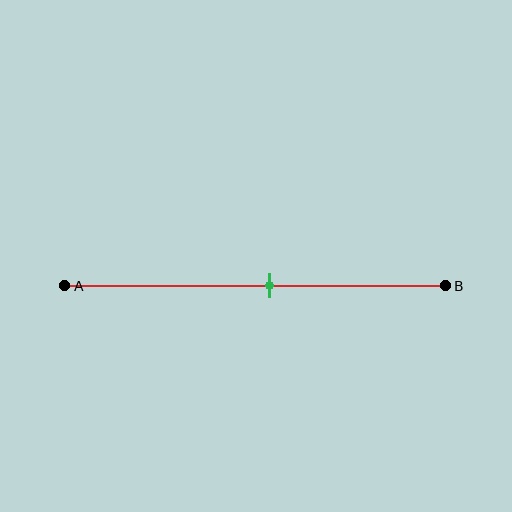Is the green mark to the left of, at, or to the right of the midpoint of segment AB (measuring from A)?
The green mark is to the right of the midpoint of segment AB.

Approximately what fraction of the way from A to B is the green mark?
The green mark is approximately 55% of the way from A to B.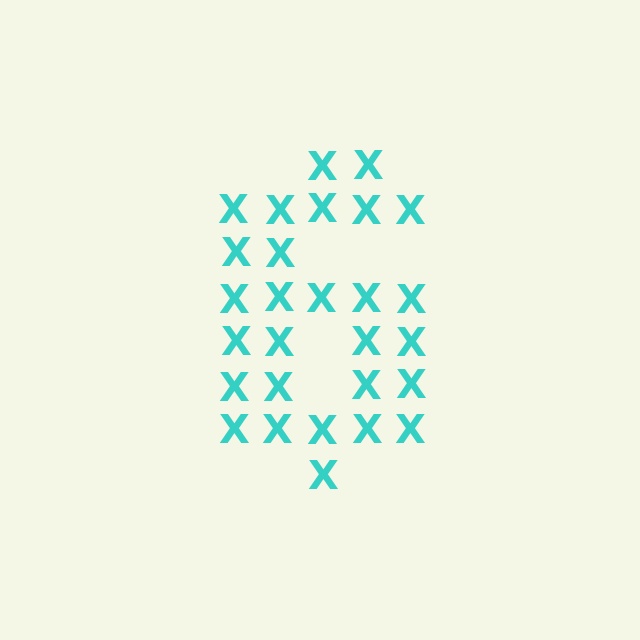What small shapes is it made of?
It is made of small letter X's.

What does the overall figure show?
The overall figure shows the digit 6.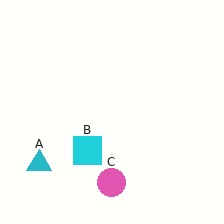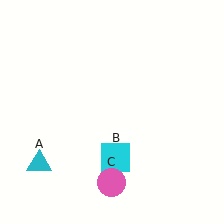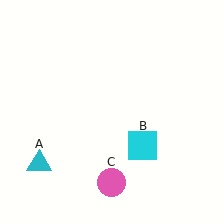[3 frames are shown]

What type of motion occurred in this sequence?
The cyan square (object B) rotated counterclockwise around the center of the scene.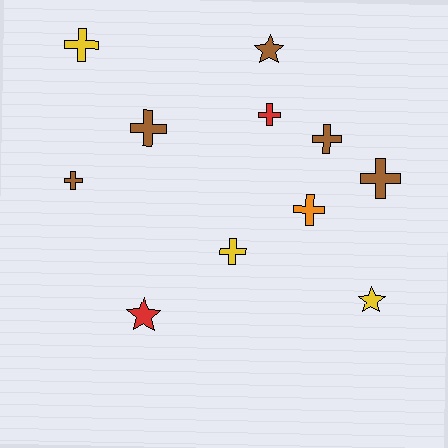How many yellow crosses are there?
There are 2 yellow crosses.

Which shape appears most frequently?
Cross, with 8 objects.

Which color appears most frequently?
Brown, with 5 objects.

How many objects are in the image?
There are 11 objects.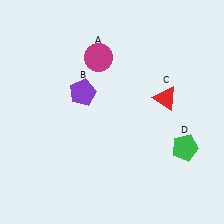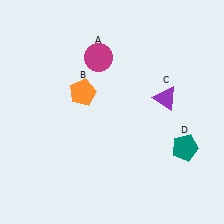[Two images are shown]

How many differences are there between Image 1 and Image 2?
There are 3 differences between the two images.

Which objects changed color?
B changed from purple to orange. C changed from red to purple. D changed from green to teal.